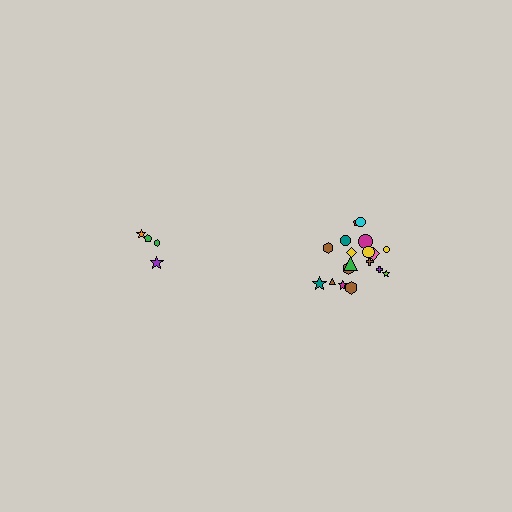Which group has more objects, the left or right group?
The right group.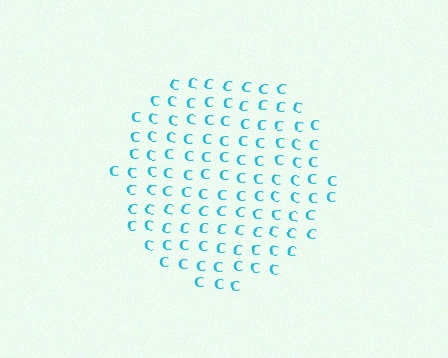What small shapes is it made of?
It is made of small letter C's.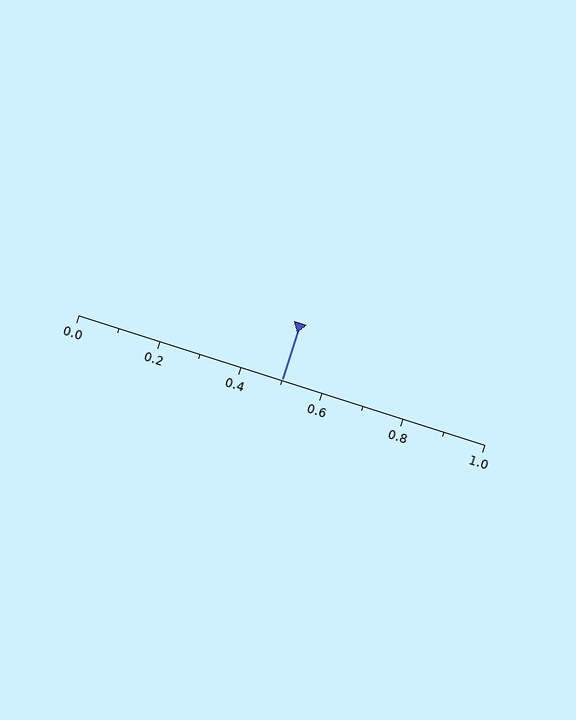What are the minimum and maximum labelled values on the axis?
The axis runs from 0.0 to 1.0.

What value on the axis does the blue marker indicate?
The marker indicates approximately 0.5.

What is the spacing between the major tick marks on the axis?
The major ticks are spaced 0.2 apart.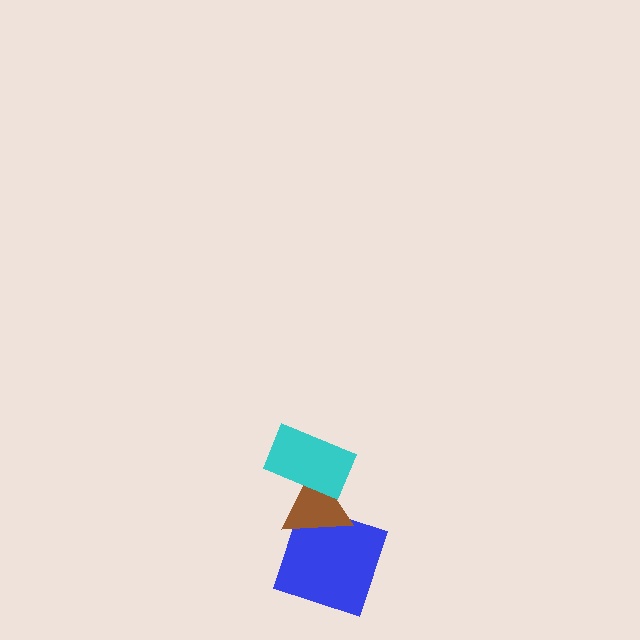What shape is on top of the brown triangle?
The cyan rectangle is on top of the brown triangle.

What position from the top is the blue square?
The blue square is 3rd from the top.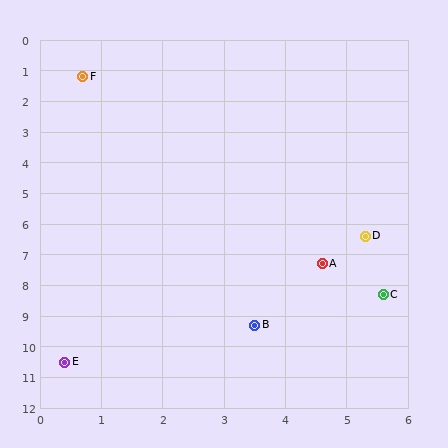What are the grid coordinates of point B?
Point B is at approximately (3.5, 9.3).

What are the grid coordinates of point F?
Point F is at approximately (0.7, 1.2).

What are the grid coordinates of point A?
Point A is at approximately (4.6, 7.3).